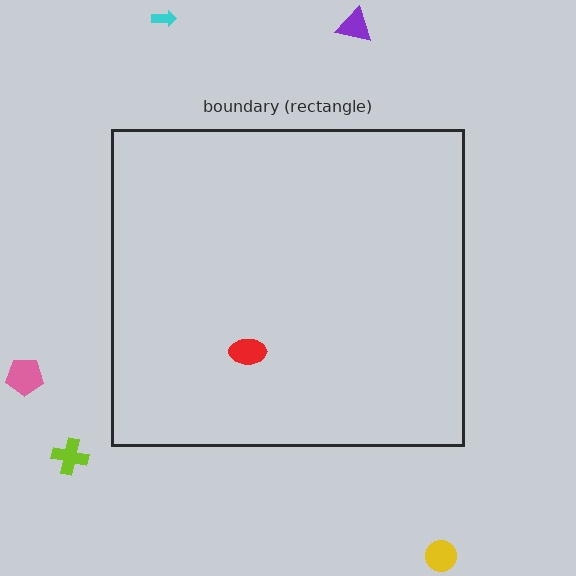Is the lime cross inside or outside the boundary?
Outside.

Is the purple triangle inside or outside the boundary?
Outside.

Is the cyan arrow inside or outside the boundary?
Outside.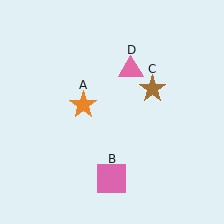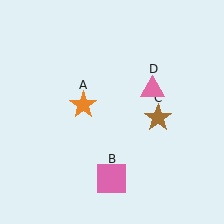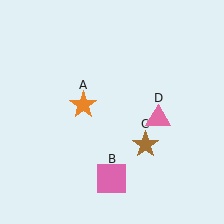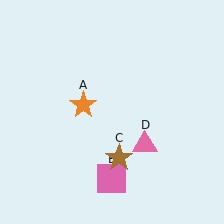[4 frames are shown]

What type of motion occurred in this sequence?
The brown star (object C), pink triangle (object D) rotated clockwise around the center of the scene.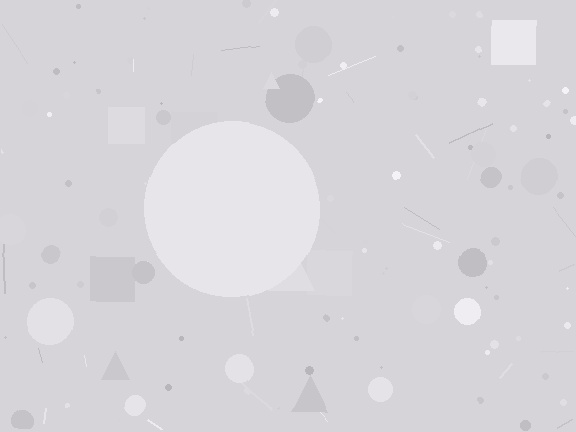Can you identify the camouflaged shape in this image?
The camouflaged shape is a circle.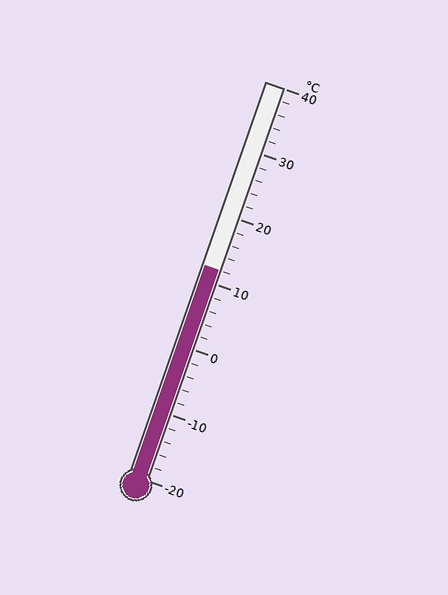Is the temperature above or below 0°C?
The temperature is above 0°C.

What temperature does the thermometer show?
The thermometer shows approximately 12°C.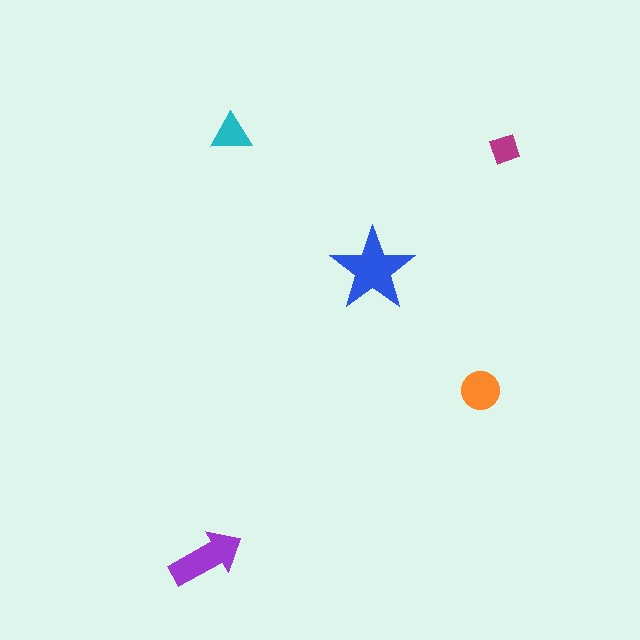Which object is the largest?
The blue star.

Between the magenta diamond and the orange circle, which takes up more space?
The orange circle.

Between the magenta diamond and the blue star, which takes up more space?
The blue star.